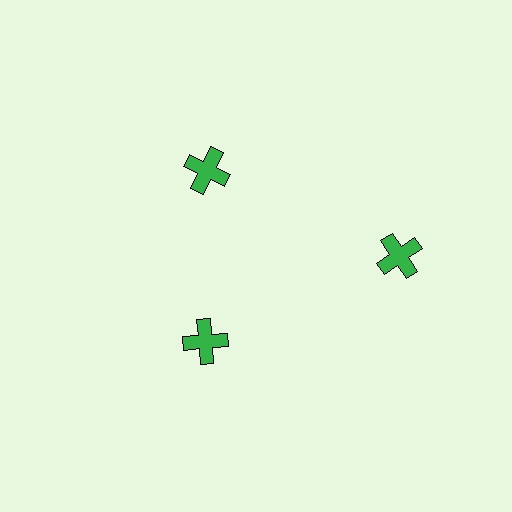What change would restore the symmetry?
The symmetry would be restored by moving it inward, back onto the ring so that all 3 crosses sit at equal angles and equal distance from the center.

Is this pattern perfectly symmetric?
No. The 3 green crosses are arranged in a ring, but one element near the 3 o'clock position is pushed outward from the center, breaking the 3-fold rotational symmetry.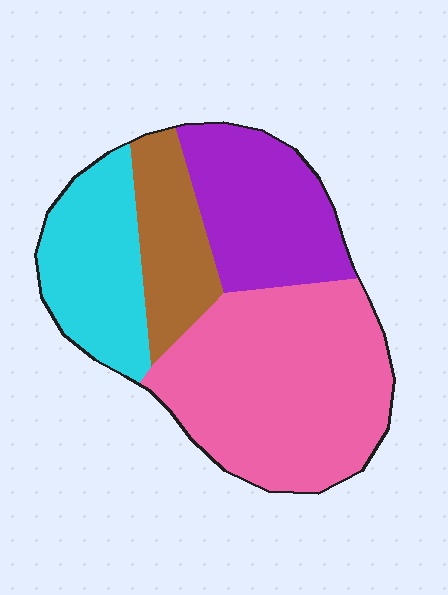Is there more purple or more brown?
Purple.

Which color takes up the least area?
Brown, at roughly 15%.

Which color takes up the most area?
Pink, at roughly 45%.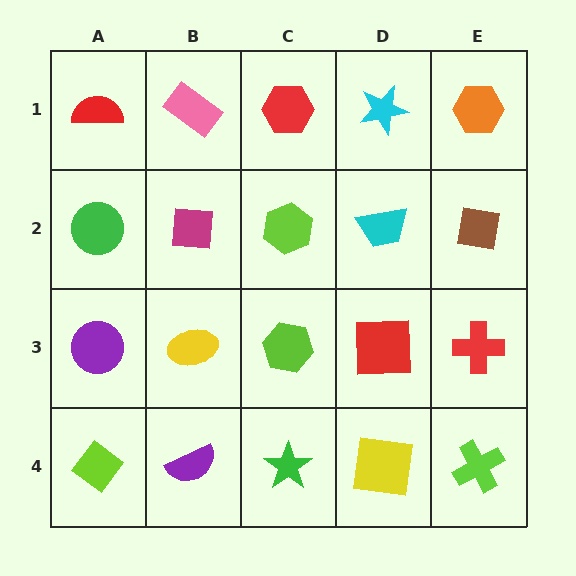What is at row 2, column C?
A lime hexagon.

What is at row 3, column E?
A red cross.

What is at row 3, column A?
A purple circle.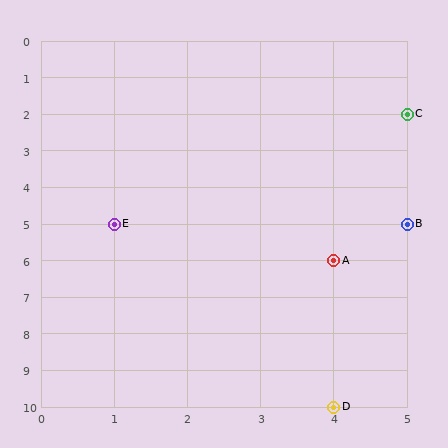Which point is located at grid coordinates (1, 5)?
Point E is at (1, 5).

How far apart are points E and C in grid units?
Points E and C are 4 columns and 3 rows apart (about 5.0 grid units diagonally).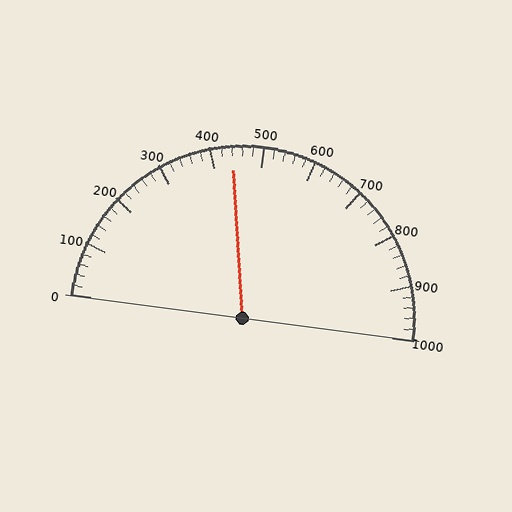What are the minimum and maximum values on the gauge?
The gauge ranges from 0 to 1000.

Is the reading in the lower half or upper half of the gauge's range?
The reading is in the lower half of the range (0 to 1000).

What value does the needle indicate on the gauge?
The needle indicates approximately 440.